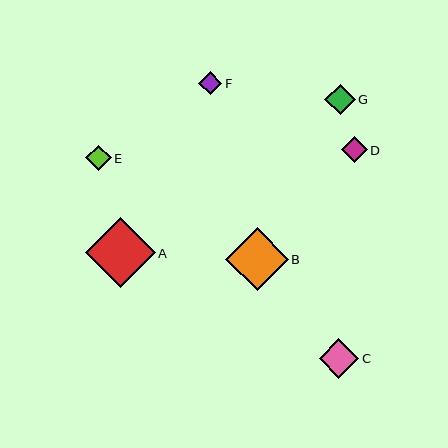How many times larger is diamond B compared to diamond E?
Diamond B is approximately 2.4 times the size of diamond E.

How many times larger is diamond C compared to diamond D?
Diamond C is approximately 1.5 times the size of diamond D.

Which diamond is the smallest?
Diamond F is the smallest with a size of approximately 23 pixels.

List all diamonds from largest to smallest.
From largest to smallest: A, B, C, G, D, E, F.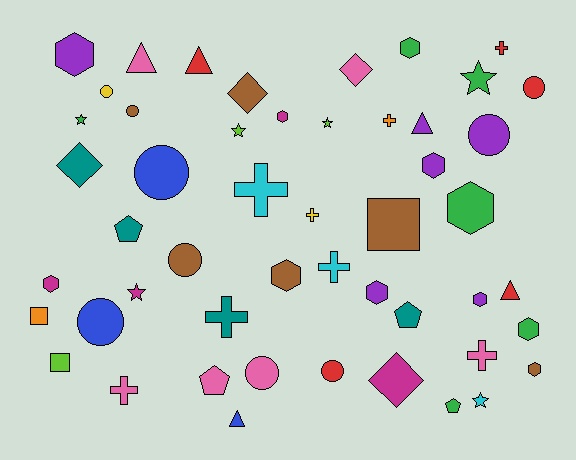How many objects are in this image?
There are 50 objects.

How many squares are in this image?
There are 3 squares.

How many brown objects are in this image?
There are 6 brown objects.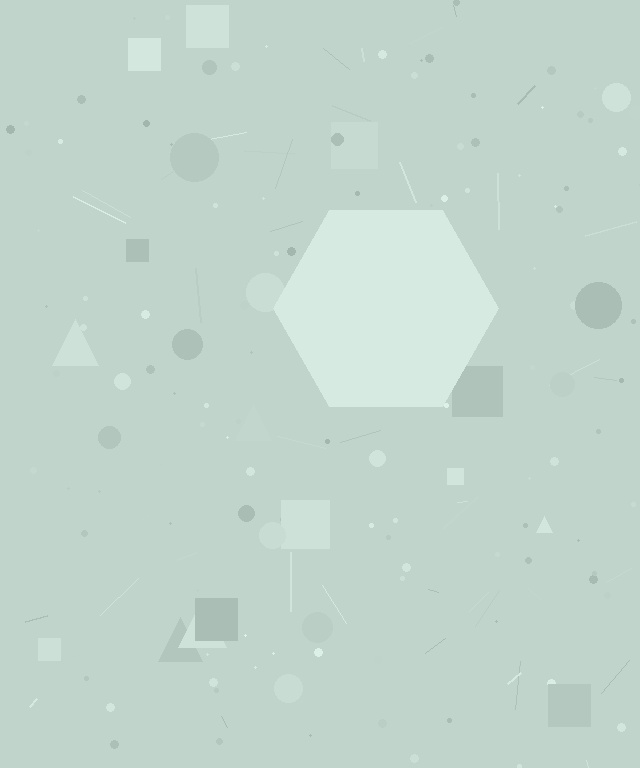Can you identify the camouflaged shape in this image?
The camouflaged shape is a hexagon.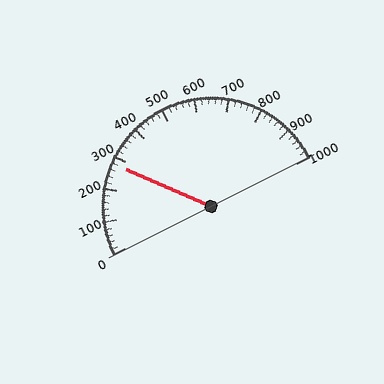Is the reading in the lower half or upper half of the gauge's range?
The reading is in the lower half of the range (0 to 1000).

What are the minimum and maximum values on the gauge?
The gauge ranges from 0 to 1000.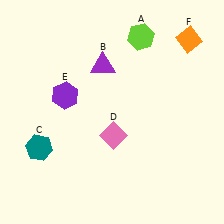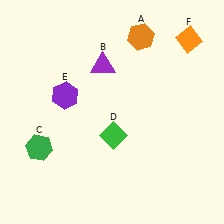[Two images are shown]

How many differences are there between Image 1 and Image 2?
There are 3 differences between the two images.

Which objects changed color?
A changed from lime to orange. C changed from teal to green. D changed from pink to green.